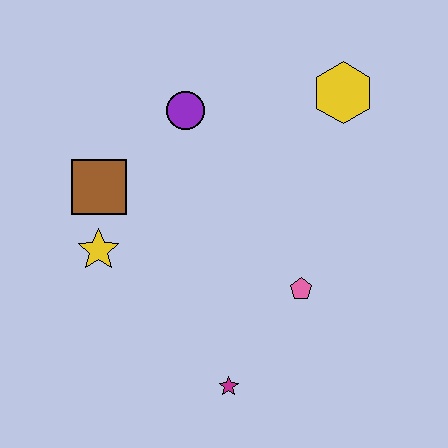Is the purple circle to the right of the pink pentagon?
No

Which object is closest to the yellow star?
The brown square is closest to the yellow star.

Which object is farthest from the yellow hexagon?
The magenta star is farthest from the yellow hexagon.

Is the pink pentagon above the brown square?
No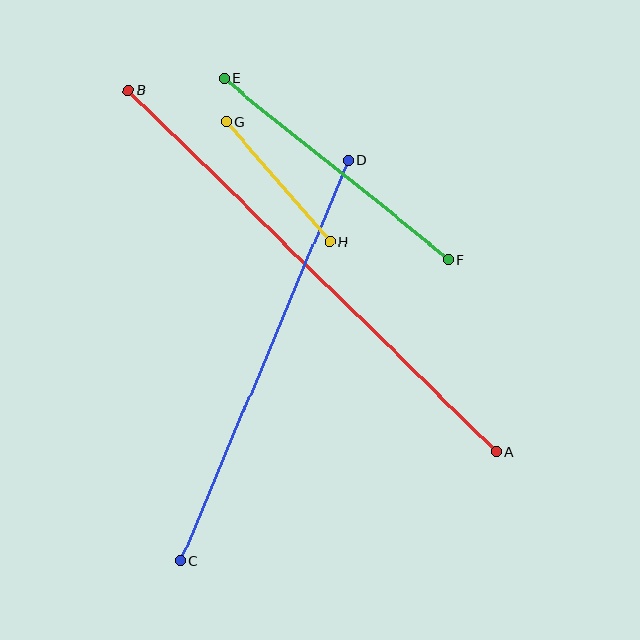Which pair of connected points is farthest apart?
Points A and B are farthest apart.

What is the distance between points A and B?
The distance is approximately 516 pixels.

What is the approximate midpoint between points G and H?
The midpoint is at approximately (278, 182) pixels.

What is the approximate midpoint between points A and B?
The midpoint is at approximately (312, 271) pixels.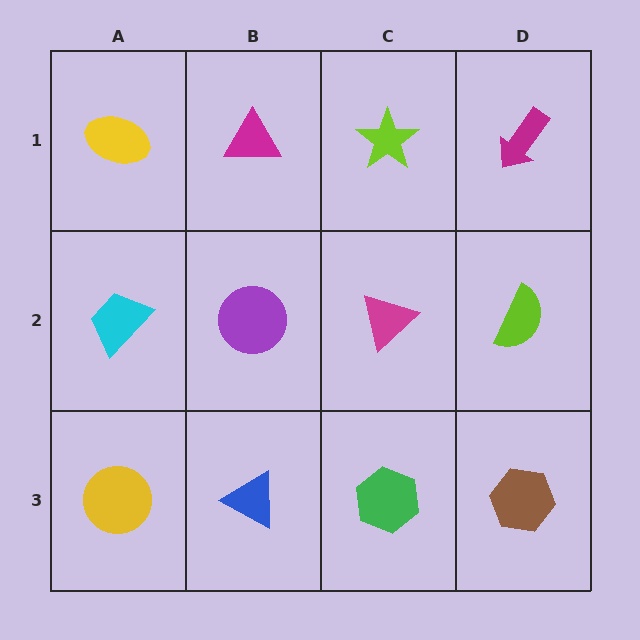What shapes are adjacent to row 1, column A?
A cyan trapezoid (row 2, column A), a magenta triangle (row 1, column B).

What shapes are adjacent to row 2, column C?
A lime star (row 1, column C), a green hexagon (row 3, column C), a purple circle (row 2, column B), a lime semicircle (row 2, column D).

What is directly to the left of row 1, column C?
A magenta triangle.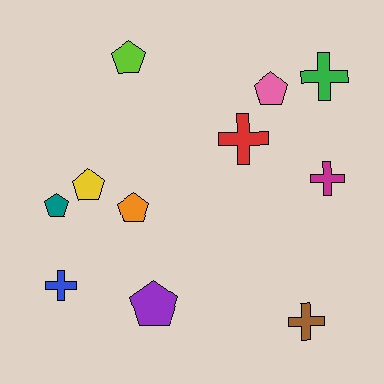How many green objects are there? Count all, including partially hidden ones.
There is 1 green object.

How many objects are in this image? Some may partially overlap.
There are 11 objects.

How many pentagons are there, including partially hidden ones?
There are 6 pentagons.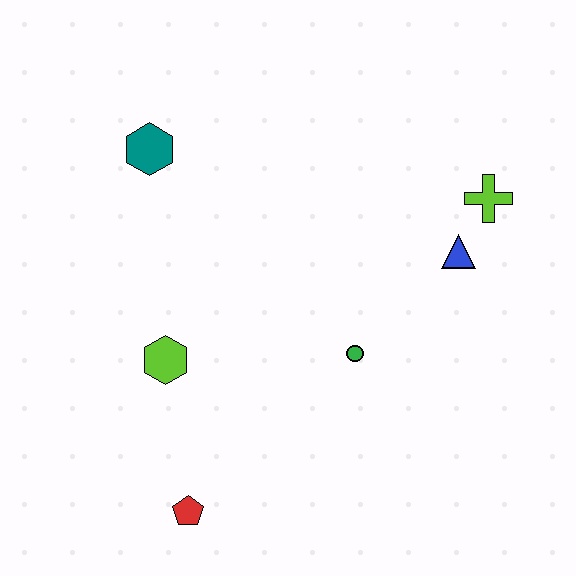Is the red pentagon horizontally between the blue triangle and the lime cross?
No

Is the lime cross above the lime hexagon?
Yes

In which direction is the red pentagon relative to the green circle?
The red pentagon is to the left of the green circle.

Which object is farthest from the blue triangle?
The red pentagon is farthest from the blue triangle.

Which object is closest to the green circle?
The blue triangle is closest to the green circle.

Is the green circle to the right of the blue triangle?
No